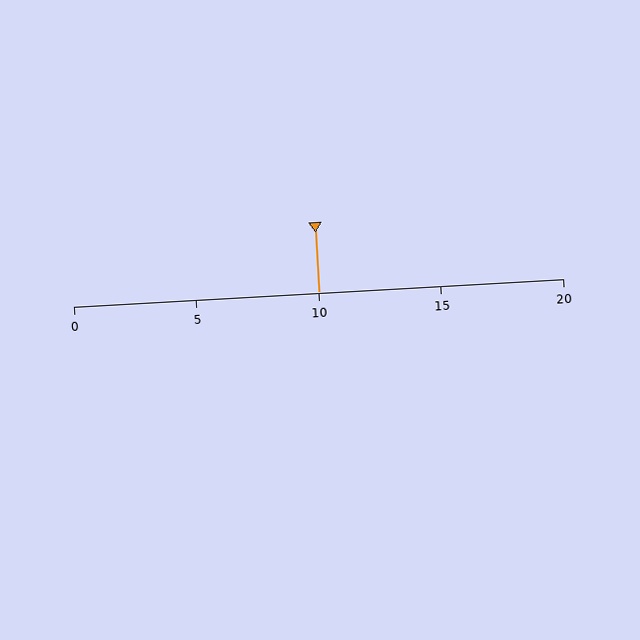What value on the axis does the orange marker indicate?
The marker indicates approximately 10.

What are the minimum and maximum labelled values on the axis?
The axis runs from 0 to 20.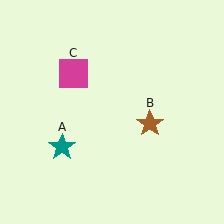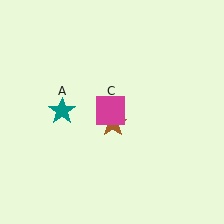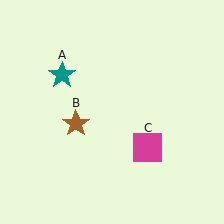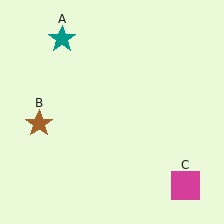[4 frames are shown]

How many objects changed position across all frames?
3 objects changed position: teal star (object A), brown star (object B), magenta square (object C).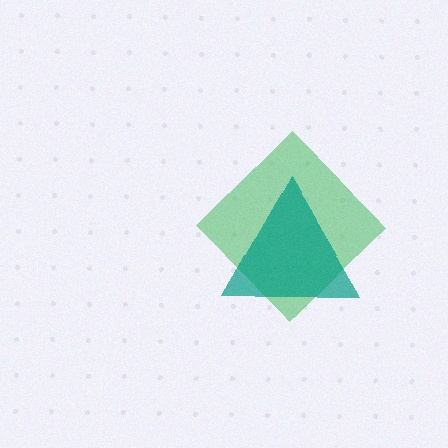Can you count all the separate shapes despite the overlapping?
Yes, there are 2 separate shapes.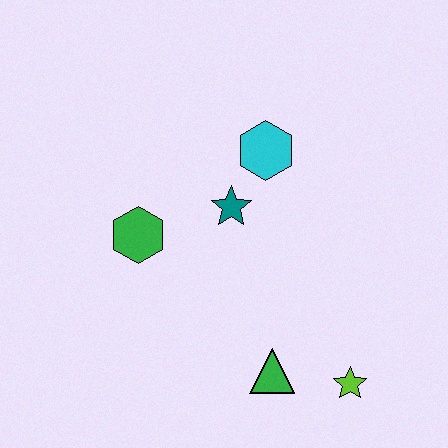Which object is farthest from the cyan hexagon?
The lime star is farthest from the cyan hexagon.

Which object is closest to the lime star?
The green triangle is closest to the lime star.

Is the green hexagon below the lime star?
No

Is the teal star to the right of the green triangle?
No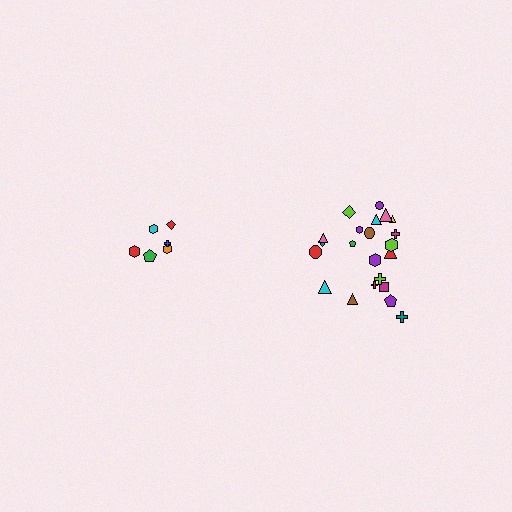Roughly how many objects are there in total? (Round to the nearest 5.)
Roughly 30 objects in total.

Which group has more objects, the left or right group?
The right group.